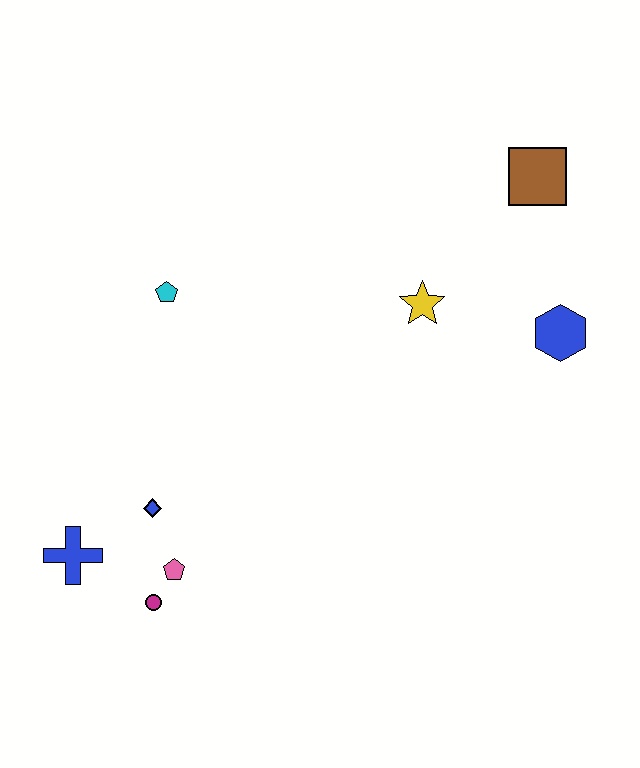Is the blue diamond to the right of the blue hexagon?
No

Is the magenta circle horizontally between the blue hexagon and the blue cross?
Yes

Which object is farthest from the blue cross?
The brown square is farthest from the blue cross.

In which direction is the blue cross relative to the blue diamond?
The blue cross is to the left of the blue diamond.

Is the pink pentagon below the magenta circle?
No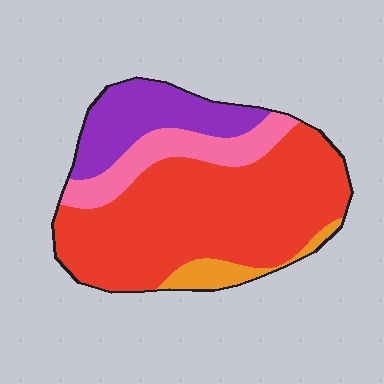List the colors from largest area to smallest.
From largest to smallest: red, purple, pink, orange.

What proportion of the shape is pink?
Pink covers about 15% of the shape.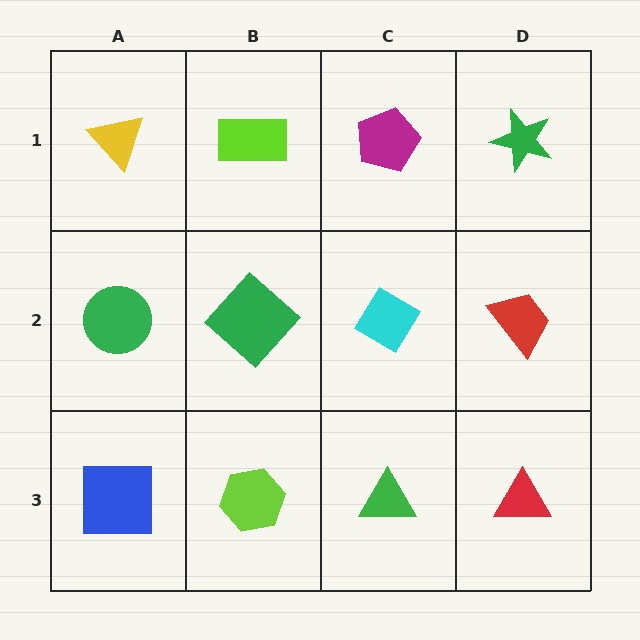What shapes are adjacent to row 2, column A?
A yellow triangle (row 1, column A), a blue square (row 3, column A), a green diamond (row 2, column B).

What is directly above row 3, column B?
A green diamond.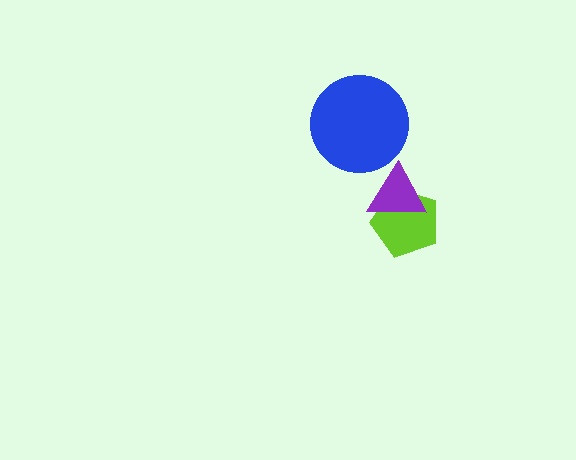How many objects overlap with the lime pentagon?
1 object overlaps with the lime pentagon.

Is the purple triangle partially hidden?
No, no other shape covers it.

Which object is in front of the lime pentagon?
The purple triangle is in front of the lime pentagon.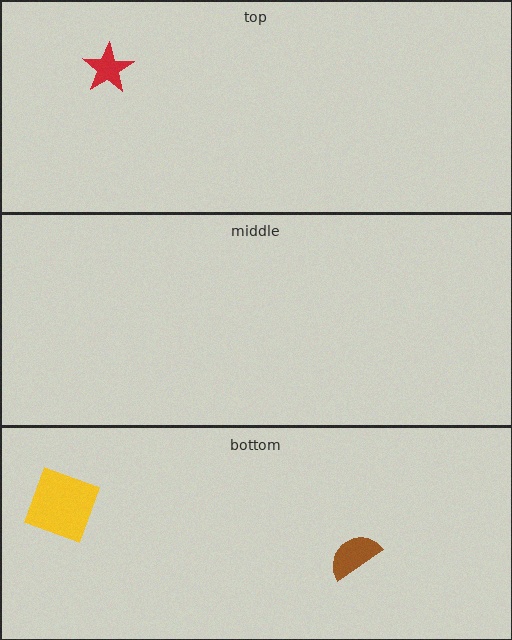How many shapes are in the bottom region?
2.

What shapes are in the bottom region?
The yellow square, the brown semicircle.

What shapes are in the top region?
The red star.